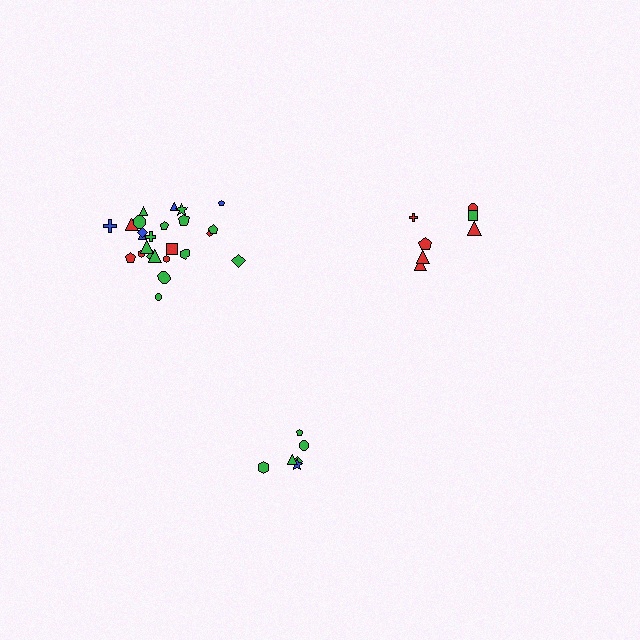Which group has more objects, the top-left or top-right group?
The top-left group.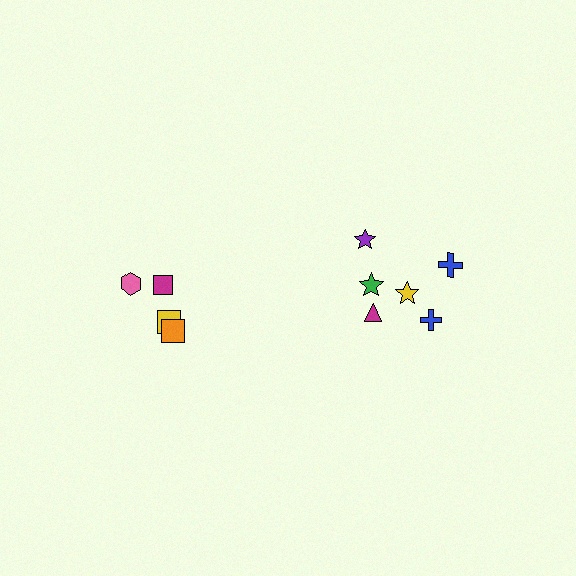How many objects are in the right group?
There are 6 objects.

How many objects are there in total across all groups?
There are 10 objects.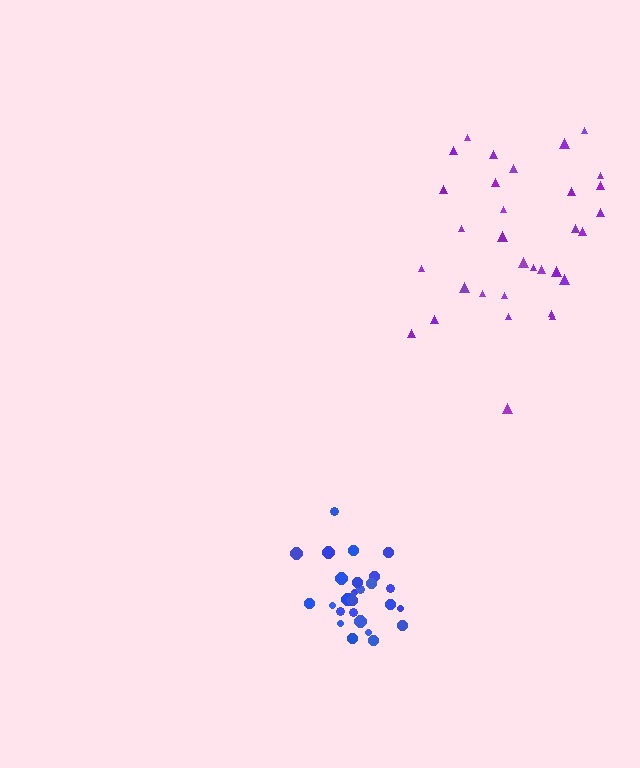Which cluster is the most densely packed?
Blue.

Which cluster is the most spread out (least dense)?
Purple.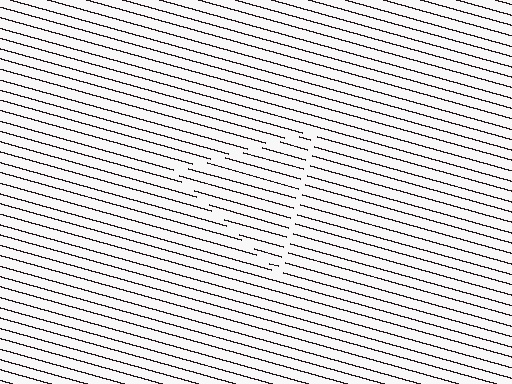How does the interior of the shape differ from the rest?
The interior of the shape contains the same grating, shifted by half a period — the contour is defined by the phase discontinuity where line-ends from the inner and outer gratings abut.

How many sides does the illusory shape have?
3 sides — the line-ends trace a triangle.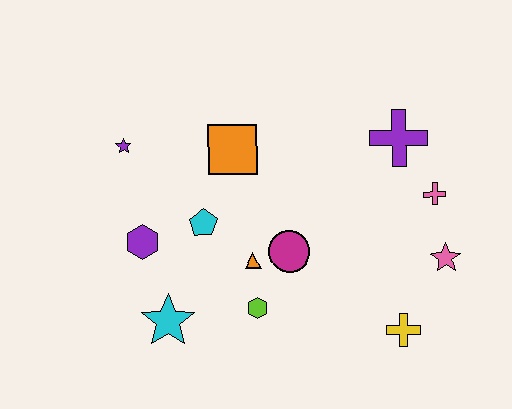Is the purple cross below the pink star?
No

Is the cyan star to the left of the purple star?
No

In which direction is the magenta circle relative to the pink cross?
The magenta circle is to the left of the pink cross.